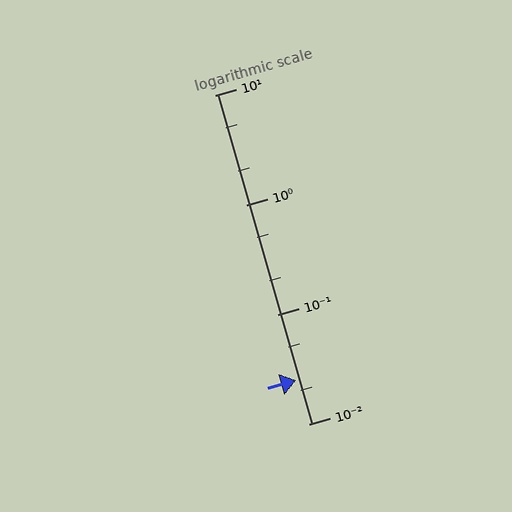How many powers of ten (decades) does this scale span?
The scale spans 3 decades, from 0.01 to 10.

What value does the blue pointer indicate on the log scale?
The pointer indicates approximately 0.025.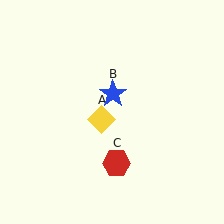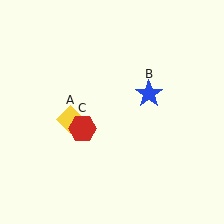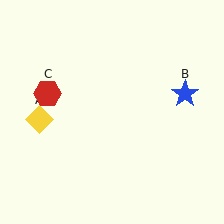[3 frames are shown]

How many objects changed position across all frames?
3 objects changed position: yellow diamond (object A), blue star (object B), red hexagon (object C).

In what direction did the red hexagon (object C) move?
The red hexagon (object C) moved up and to the left.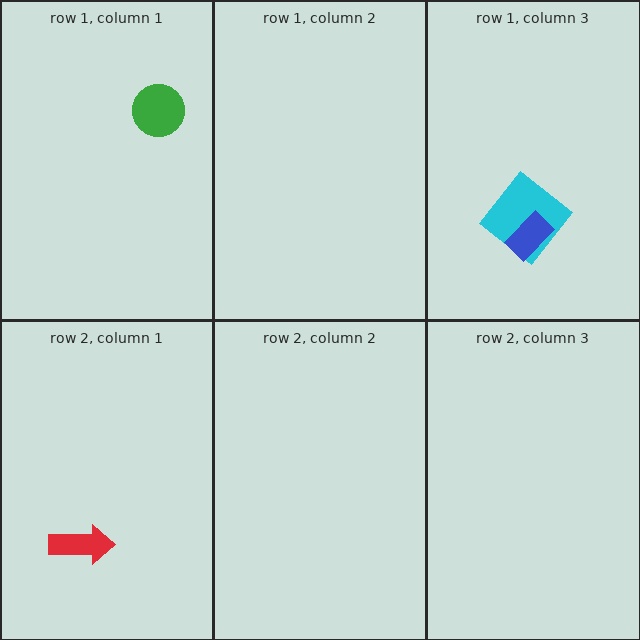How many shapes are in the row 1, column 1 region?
1.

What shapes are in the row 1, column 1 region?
The green circle.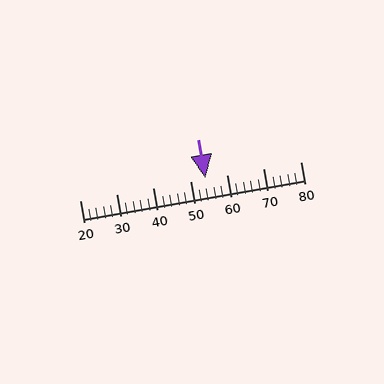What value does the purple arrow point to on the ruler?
The purple arrow points to approximately 54.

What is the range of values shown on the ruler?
The ruler shows values from 20 to 80.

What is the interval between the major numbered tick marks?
The major tick marks are spaced 10 units apart.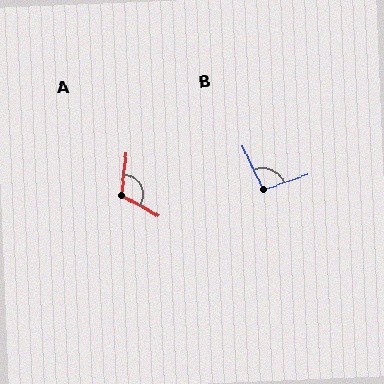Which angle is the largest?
A, at approximately 113 degrees.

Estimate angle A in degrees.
Approximately 113 degrees.